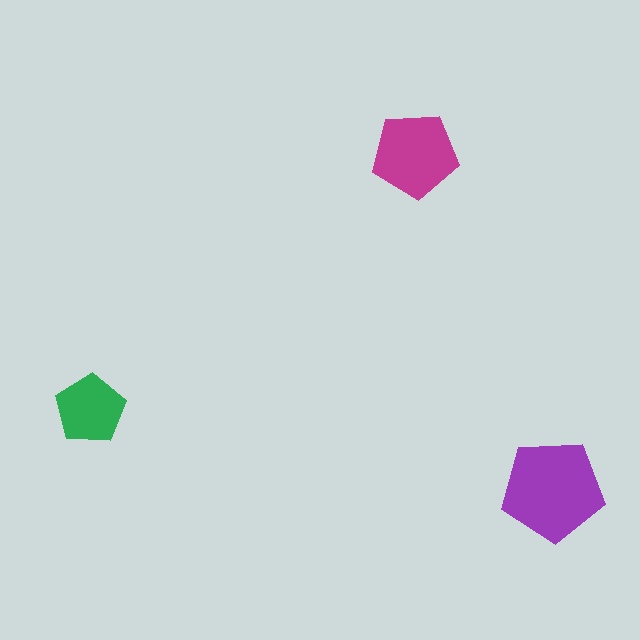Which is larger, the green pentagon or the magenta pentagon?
The magenta one.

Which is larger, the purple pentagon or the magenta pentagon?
The purple one.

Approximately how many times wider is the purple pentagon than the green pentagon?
About 1.5 times wider.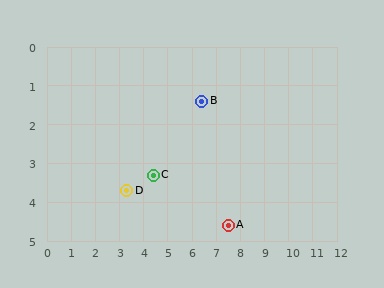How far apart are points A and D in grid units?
Points A and D are about 4.3 grid units apart.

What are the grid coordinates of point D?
Point D is at approximately (3.3, 3.7).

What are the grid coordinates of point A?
Point A is at approximately (7.5, 4.6).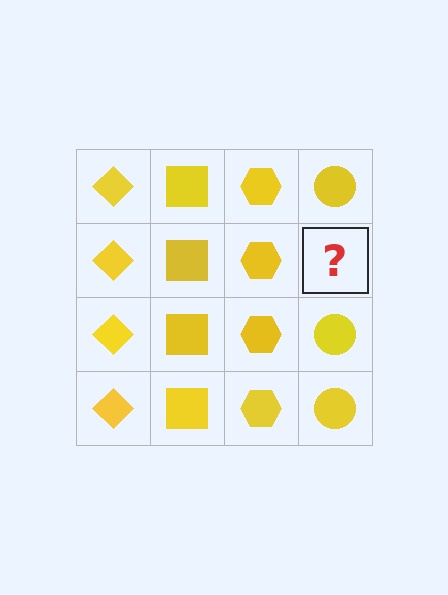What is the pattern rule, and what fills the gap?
The rule is that each column has a consistent shape. The gap should be filled with a yellow circle.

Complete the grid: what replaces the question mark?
The question mark should be replaced with a yellow circle.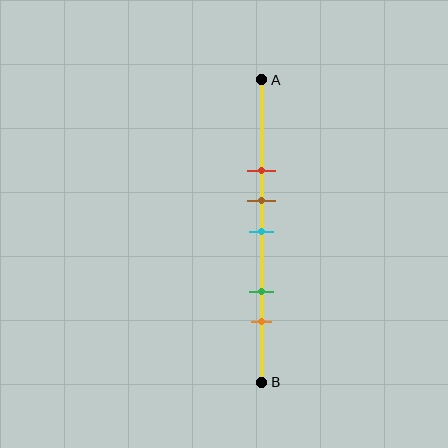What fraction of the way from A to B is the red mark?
The red mark is approximately 30% (0.3) of the way from A to B.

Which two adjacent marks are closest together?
The brown and cyan marks are the closest adjacent pair.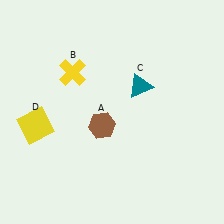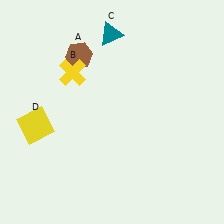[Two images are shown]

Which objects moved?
The objects that moved are: the brown hexagon (A), the teal triangle (C).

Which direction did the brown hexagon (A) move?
The brown hexagon (A) moved up.